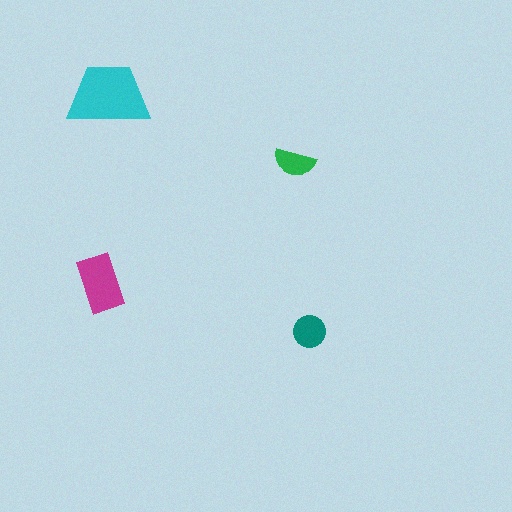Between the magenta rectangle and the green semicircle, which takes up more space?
The magenta rectangle.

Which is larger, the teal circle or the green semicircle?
The teal circle.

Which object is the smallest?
The green semicircle.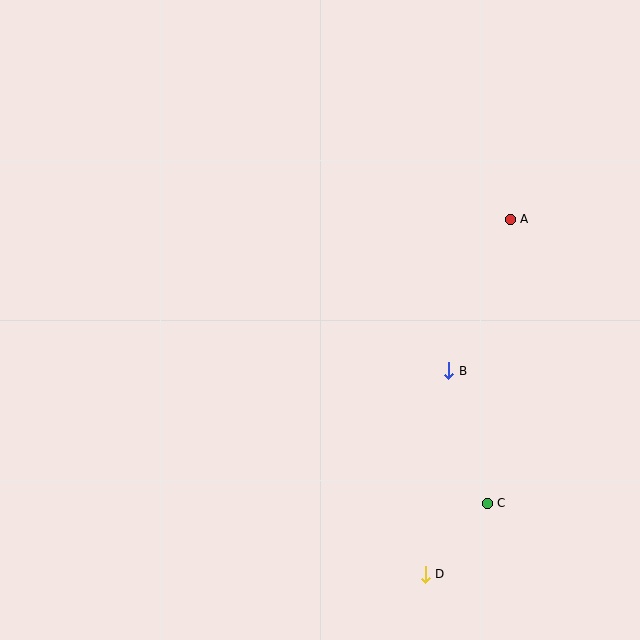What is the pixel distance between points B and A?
The distance between B and A is 164 pixels.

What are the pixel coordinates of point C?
Point C is at (487, 503).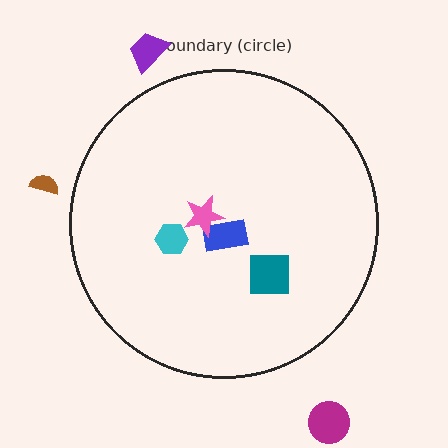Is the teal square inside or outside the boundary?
Inside.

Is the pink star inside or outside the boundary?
Inside.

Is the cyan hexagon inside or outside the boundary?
Inside.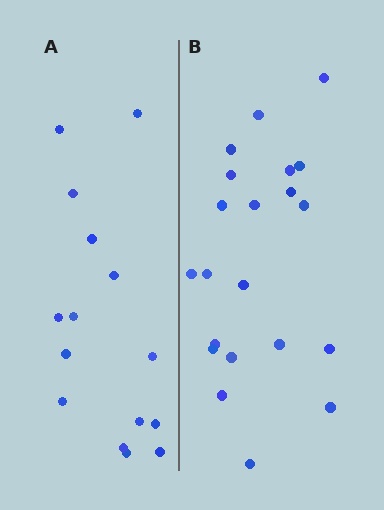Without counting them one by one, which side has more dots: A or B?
Region B (the right region) has more dots.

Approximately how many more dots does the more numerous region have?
Region B has about 6 more dots than region A.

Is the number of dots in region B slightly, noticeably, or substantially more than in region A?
Region B has noticeably more, but not dramatically so. The ratio is roughly 1.4 to 1.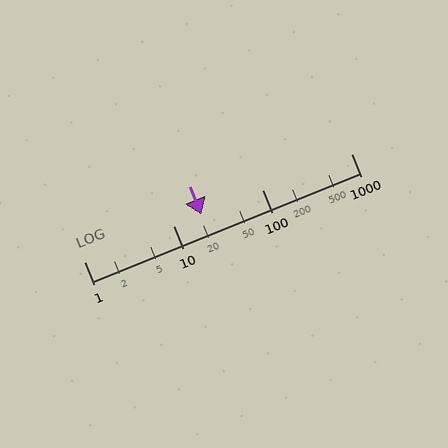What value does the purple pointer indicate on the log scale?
The pointer indicates approximately 21.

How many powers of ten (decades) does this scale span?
The scale spans 3 decades, from 1 to 1000.